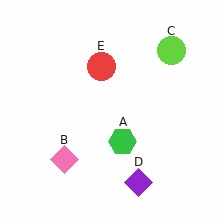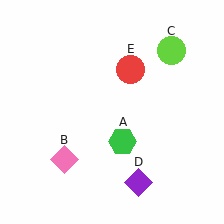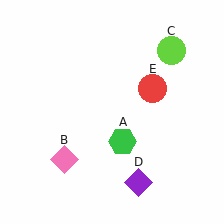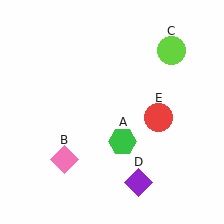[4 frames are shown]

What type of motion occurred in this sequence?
The red circle (object E) rotated clockwise around the center of the scene.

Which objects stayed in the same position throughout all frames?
Green hexagon (object A) and pink diamond (object B) and lime circle (object C) and purple diamond (object D) remained stationary.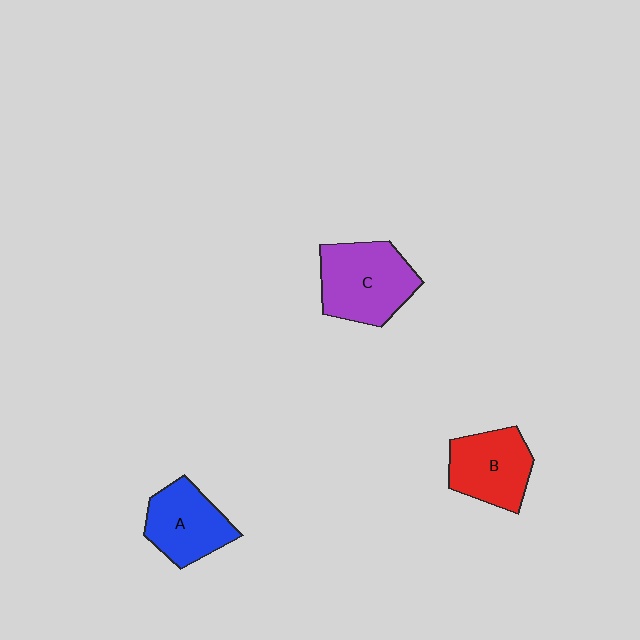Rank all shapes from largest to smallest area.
From largest to smallest: C (purple), B (red), A (blue).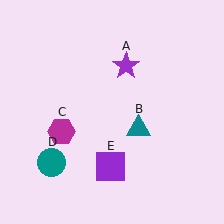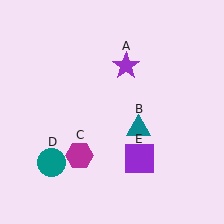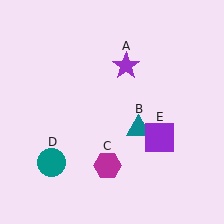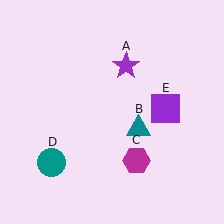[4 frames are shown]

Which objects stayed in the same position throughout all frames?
Purple star (object A) and teal triangle (object B) and teal circle (object D) remained stationary.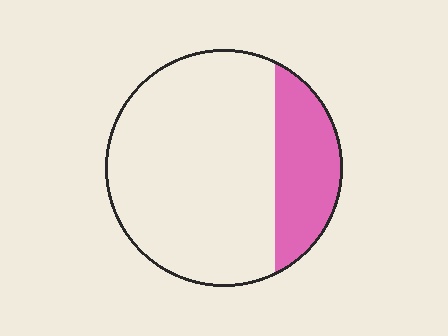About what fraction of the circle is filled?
About one quarter (1/4).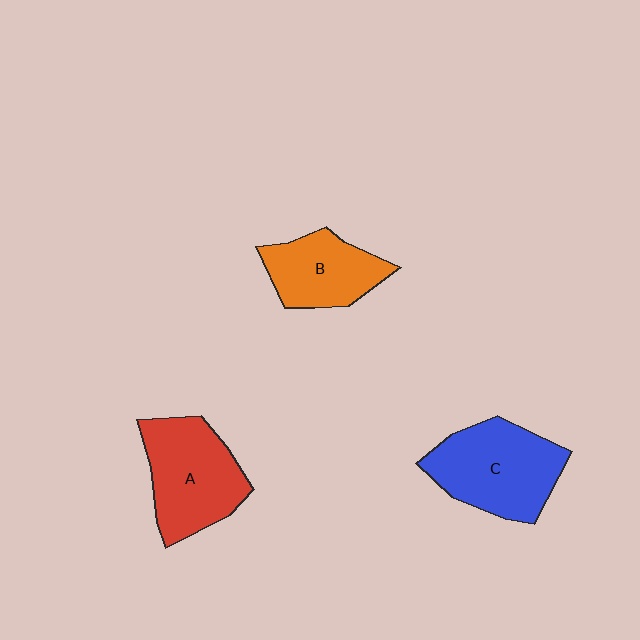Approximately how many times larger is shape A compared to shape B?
Approximately 1.3 times.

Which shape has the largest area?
Shape C (blue).